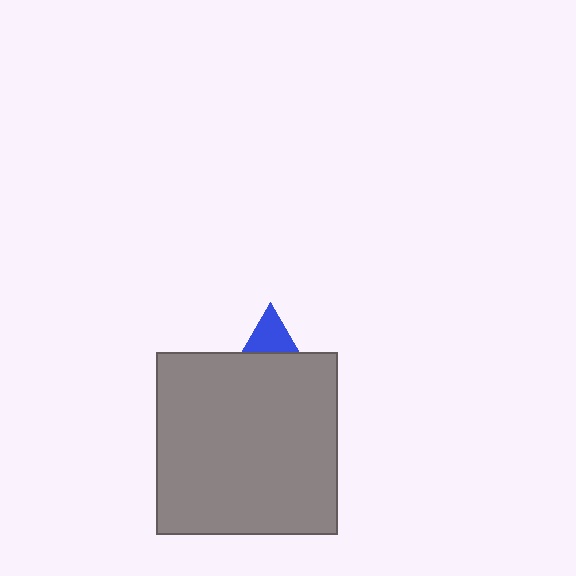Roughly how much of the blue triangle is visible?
A small part of it is visible (roughly 34%).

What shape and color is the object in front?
The object in front is a gray square.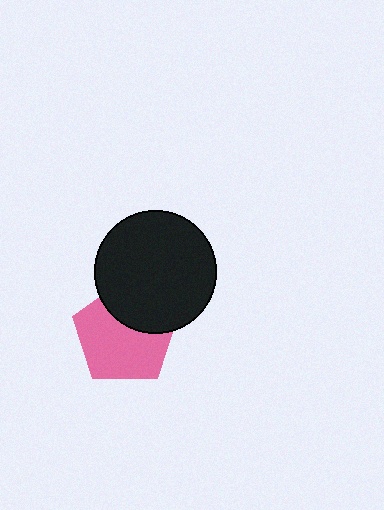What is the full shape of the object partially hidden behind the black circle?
The partially hidden object is a pink pentagon.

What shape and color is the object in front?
The object in front is a black circle.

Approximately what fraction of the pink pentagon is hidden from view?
Roughly 34% of the pink pentagon is hidden behind the black circle.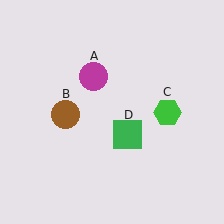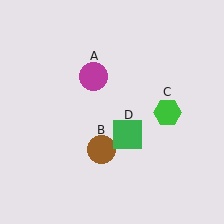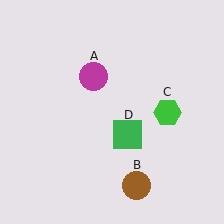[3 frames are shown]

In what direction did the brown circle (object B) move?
The brown circle (object B) moved down and to the right.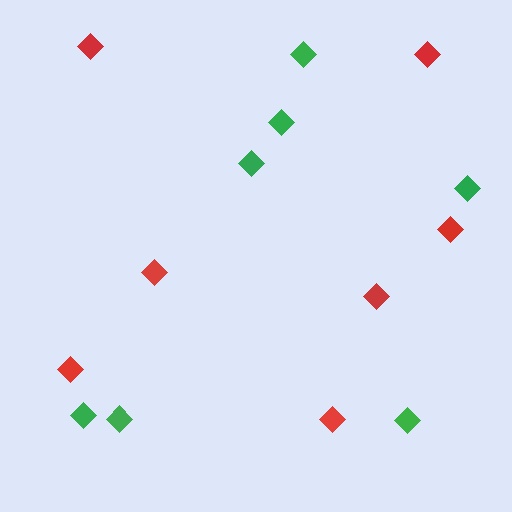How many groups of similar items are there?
There are 2 groups: one group of green diamonds (7) and one group of red diamonds (7).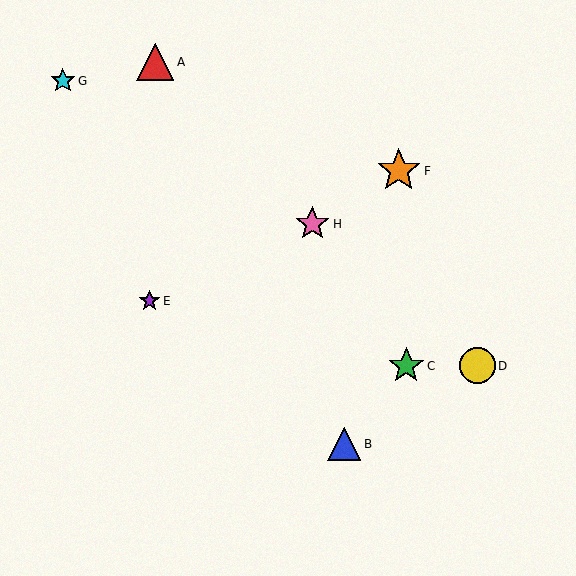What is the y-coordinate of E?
Object E is at y≈301.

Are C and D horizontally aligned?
Yes, both are at y≈366.